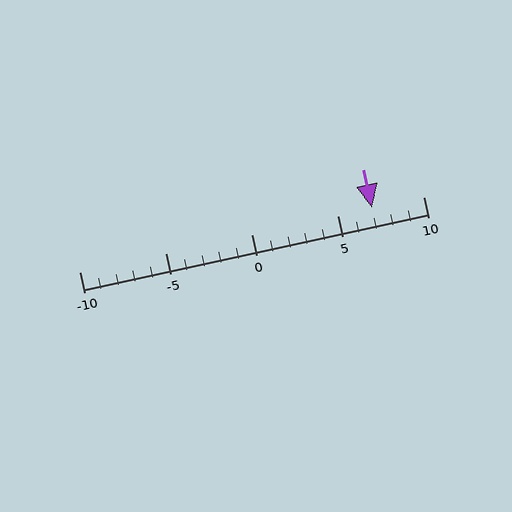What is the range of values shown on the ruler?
The ruler shows values from -10 to 10.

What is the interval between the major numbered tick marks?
The major tick marks are spaced 5 units apart.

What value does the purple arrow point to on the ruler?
The purple arrow points to approximately 7.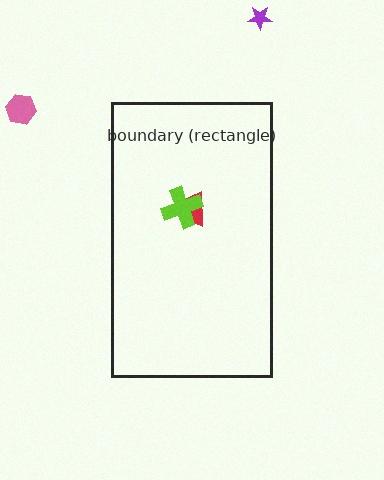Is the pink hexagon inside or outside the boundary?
Outside.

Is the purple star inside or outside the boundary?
Outside.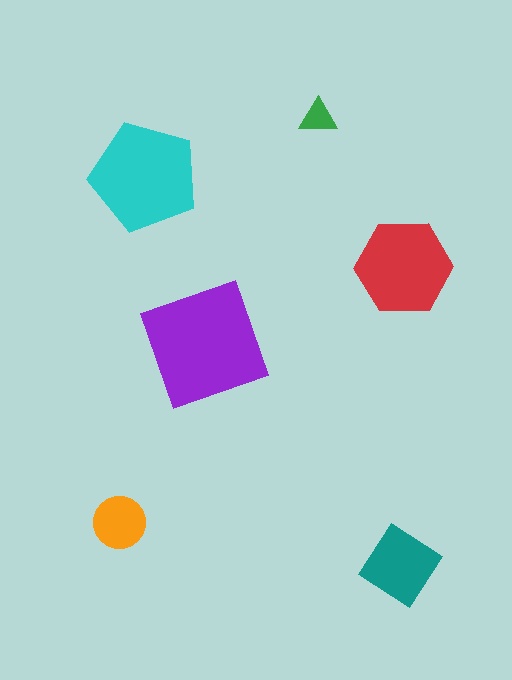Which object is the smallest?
The green triangle.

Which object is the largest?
The purple square.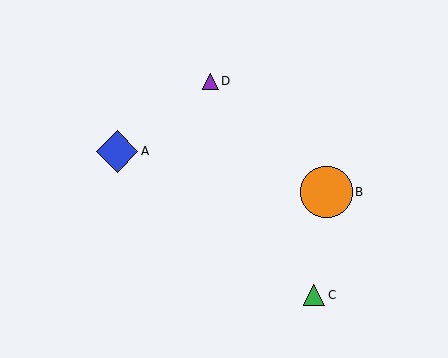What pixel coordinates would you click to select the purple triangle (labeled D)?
Click at (211, 81) to select the purple triangle D.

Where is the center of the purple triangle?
The center of the purple triangle is at (211, 81).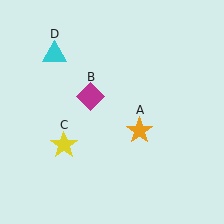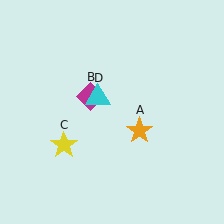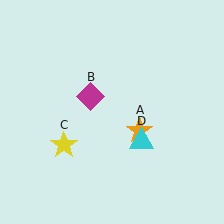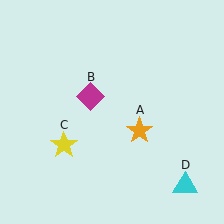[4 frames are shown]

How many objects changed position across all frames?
1 object changed position: cyan triangle (object D).